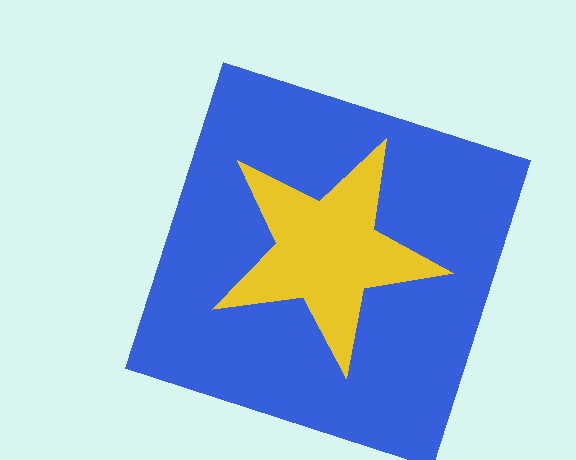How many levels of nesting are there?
2.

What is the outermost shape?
The blue square.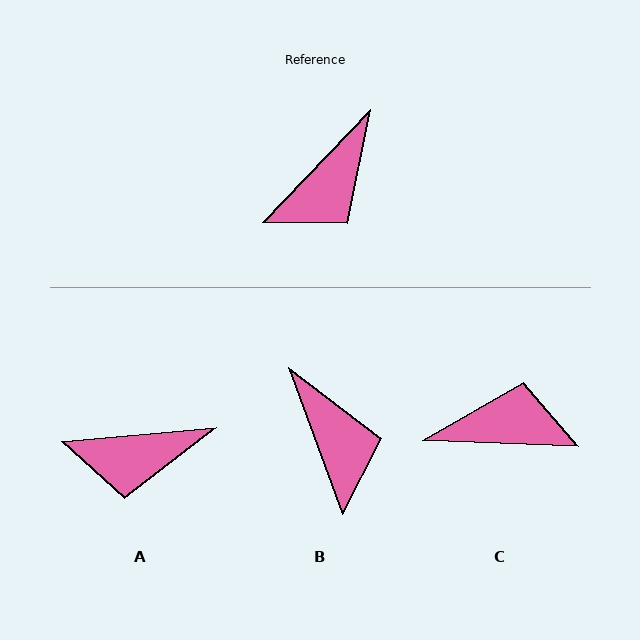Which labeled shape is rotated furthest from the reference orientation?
C, about 131 degrees away.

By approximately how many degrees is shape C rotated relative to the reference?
Approximately 131 degrees counter-clockwise.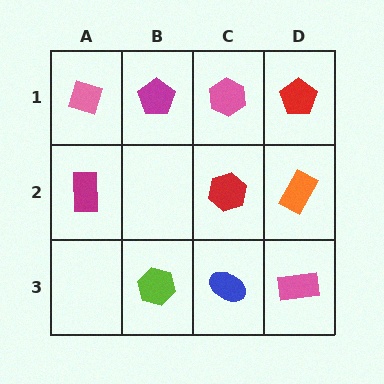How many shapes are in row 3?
3 shapes.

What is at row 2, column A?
A magenta rectangle.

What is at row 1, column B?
A magenta pentagon.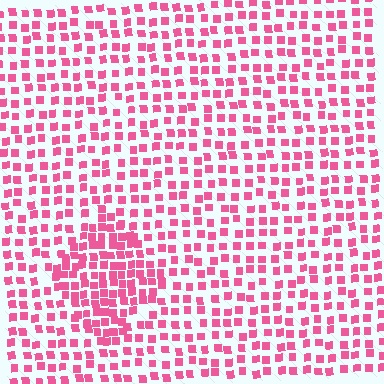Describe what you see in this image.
The image contains small pink elements arranged at two different densities. A diamond-shaped region is visible where the elements are more densely packed than the surrounding area.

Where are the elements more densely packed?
The elements are more densely packed inside the diamond boundary.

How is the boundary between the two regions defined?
The boundary is defined by a change in element density (approximately 1.8x ratio). All elements are the same color, size, and shape.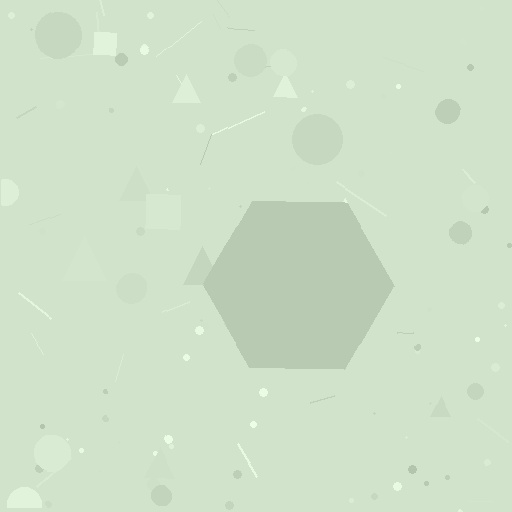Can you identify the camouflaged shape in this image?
The camouflaged shape is a hexagon.